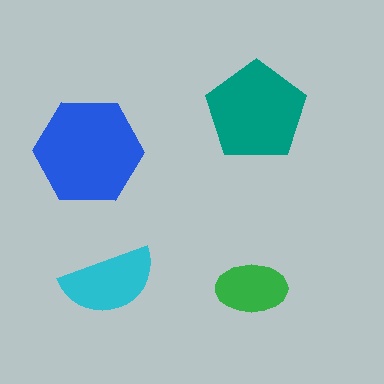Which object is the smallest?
The green ellipse.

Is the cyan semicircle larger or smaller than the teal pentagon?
Smaller.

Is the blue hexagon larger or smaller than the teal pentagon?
Larger.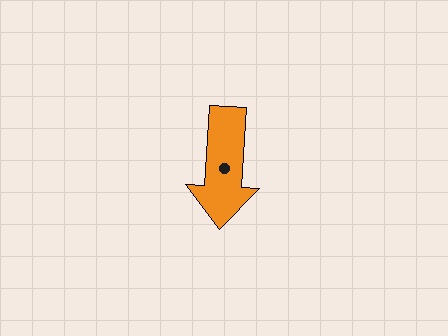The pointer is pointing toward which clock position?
Roughly 6 o'clock.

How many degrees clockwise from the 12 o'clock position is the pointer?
Approximately 184 degrees.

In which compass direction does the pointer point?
South.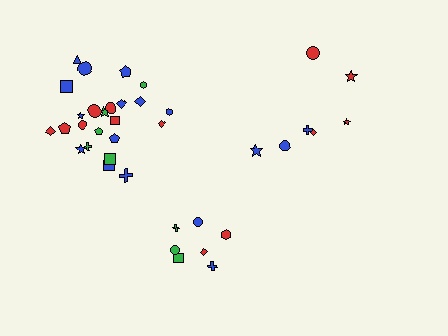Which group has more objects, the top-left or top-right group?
The top-left group.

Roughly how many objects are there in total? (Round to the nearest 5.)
Roughly 40 objects in total.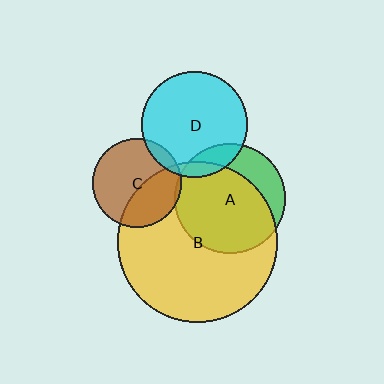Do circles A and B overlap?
Yes.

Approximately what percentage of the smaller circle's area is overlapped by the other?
Approximately 70%.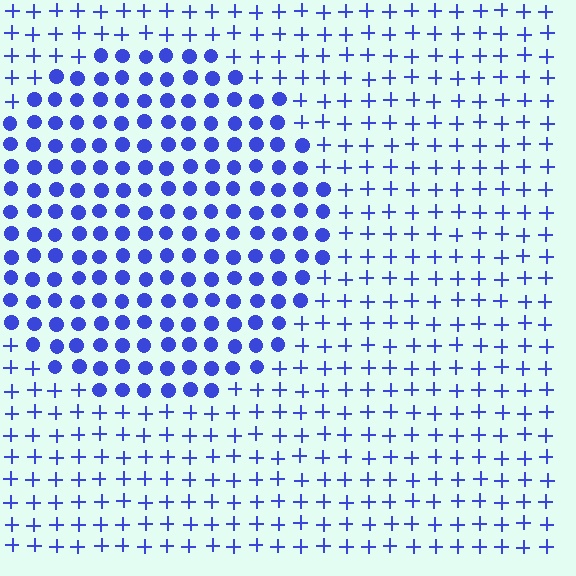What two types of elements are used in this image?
The image uses circles inside the circle region and plus signs outside it.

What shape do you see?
I see a circle.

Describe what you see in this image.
The image is filled with small blue elements arranged in a uniform grid. A circle-shaped region contains circles, while the surrounding area contains plus signs. The boundary is defined purely by the change in element shape.